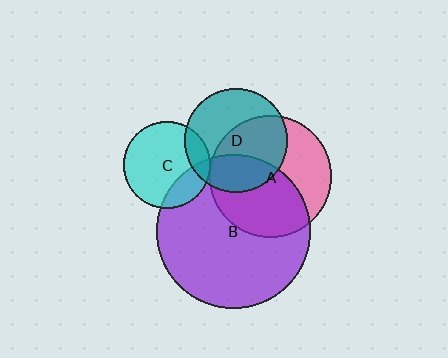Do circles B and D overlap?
Yes.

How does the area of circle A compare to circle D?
Approximately 1.4 times.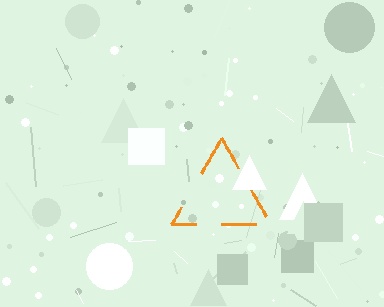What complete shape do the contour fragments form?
The contour fragments form a triangle.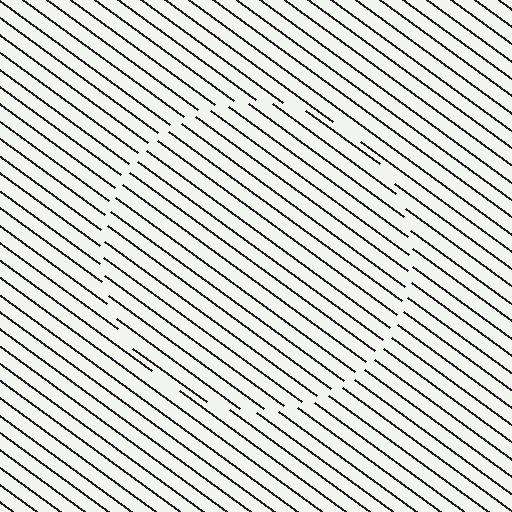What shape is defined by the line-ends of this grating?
An illusory circle. The interior of the shape contains the same grating, shifted by half a period — the contour is defined by the phase discontinuity where line-ends from the inner and outer gratings abut.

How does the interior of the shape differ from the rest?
The interior of the shape contains the same grating, shifted by half a period — the contour is defined by the phase discontinuity where line-ends from the inner and outer gratings abut.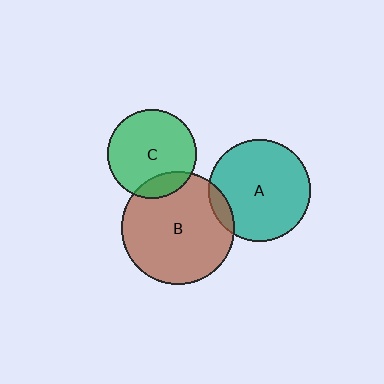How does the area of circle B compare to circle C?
Approximately 1.6 times.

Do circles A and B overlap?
Yes.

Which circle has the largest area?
Circle B (brown).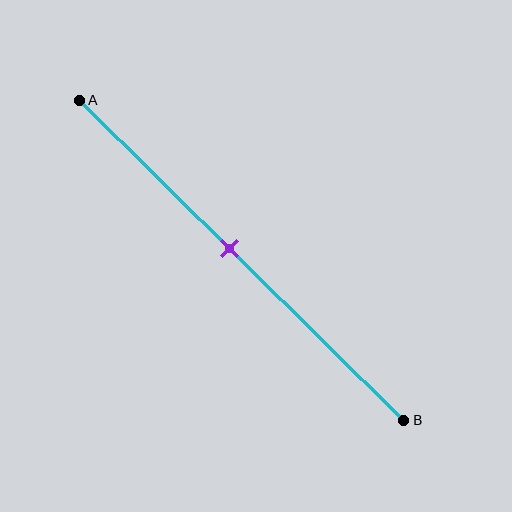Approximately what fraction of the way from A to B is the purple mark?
The purple mark is approximately 45% of the way from A to B.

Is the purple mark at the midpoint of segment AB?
No, the mark is at about 45% from A, not at the 50% midpoint.